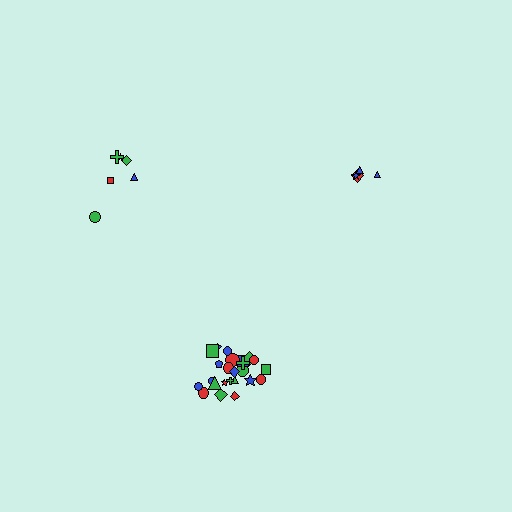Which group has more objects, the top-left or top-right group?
The top-left group.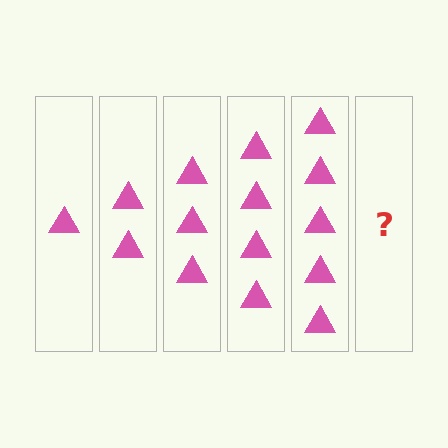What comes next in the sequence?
The next element should be 6 triangles.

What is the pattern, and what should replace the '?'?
The pattern is that each step adds one more triangle. The '?' should be 6 triangles.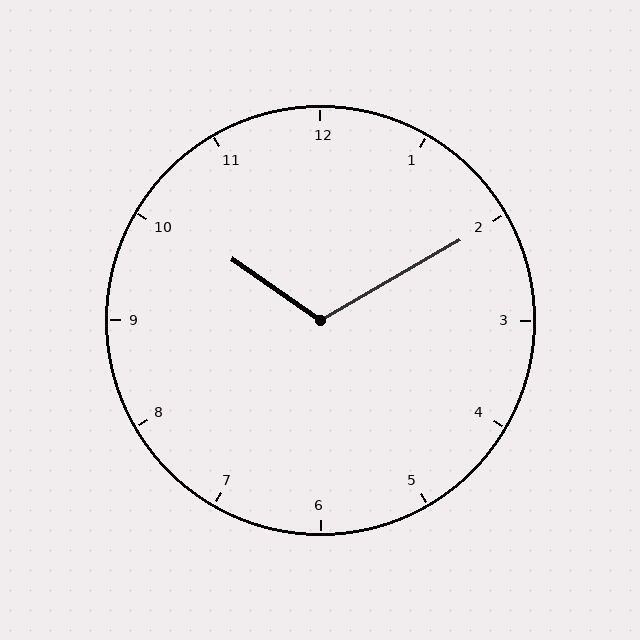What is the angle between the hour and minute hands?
Approximately 115 degrees.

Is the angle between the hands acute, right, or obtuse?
It is obtuse.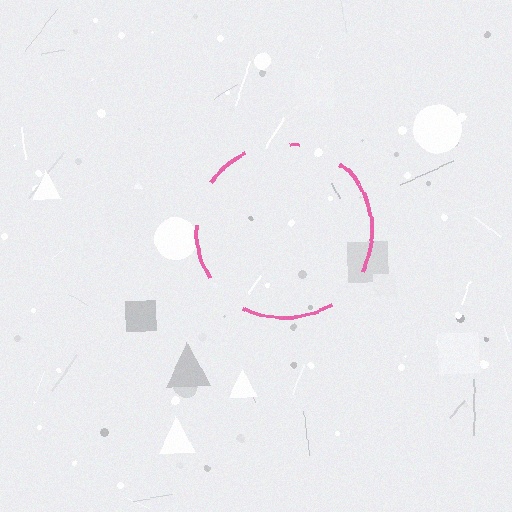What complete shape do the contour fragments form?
The contour fragments form a circle.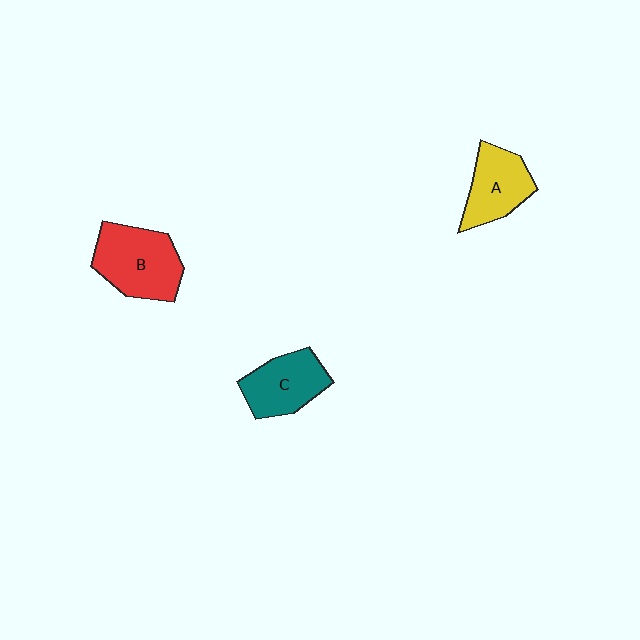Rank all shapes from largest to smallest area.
From largest to smallest: B (red), C (teal), A (yellow).